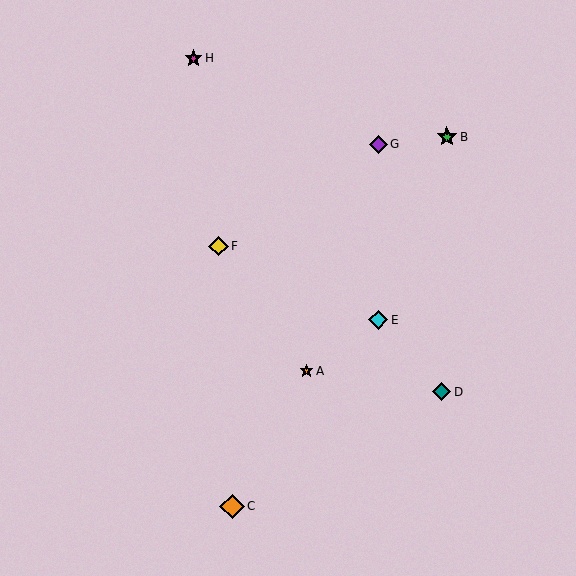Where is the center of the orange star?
The center of the orange star is at (306, 371).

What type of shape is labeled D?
Shape D is a teal diamond.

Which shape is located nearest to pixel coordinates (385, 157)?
The purple diamond (labeled G) at (378, 144) is nearest to that location.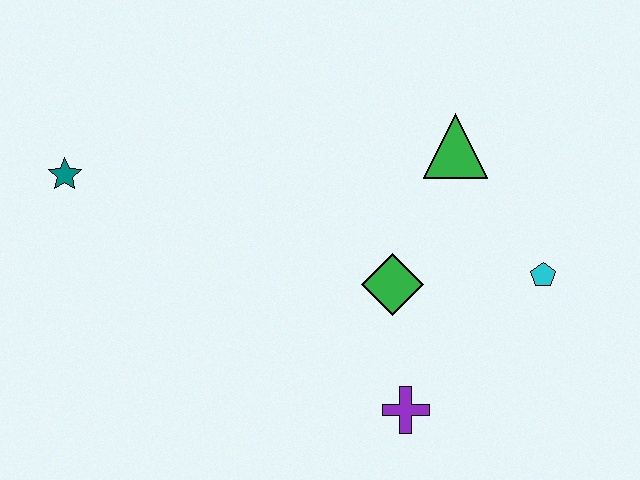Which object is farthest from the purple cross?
The teal star is farthest from the purple cross.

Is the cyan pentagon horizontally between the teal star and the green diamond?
No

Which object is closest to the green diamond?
The purple cross is closest to the green diamond.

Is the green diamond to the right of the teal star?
Yes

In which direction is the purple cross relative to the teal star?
The purple cross is to the right of the teal star.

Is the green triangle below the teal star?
No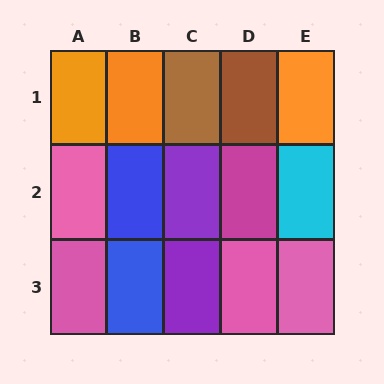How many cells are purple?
2 cells are purple.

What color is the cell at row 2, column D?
Magenta.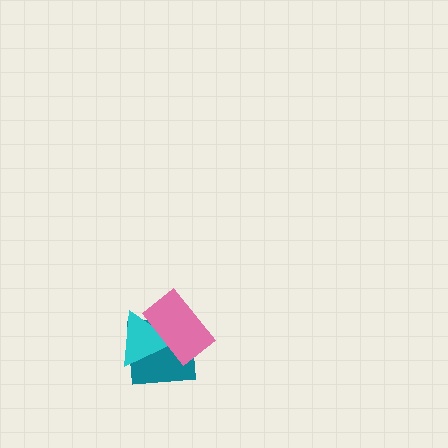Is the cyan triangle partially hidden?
Yes, it is partially covered by another shape.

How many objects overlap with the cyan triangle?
2 objects overlap with the cyan triangle.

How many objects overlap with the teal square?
2 objects overlap with the teal square.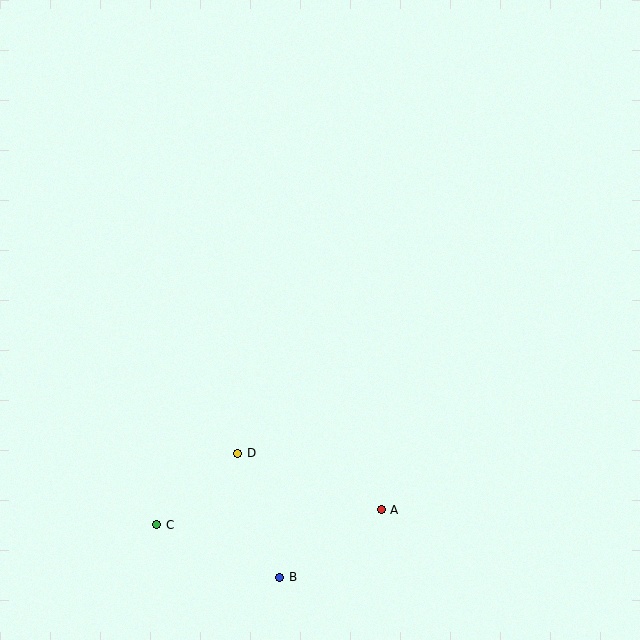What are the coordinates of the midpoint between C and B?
The midpoint between C and B is at (218, 551).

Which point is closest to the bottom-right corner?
Point A is closest to the bottom-right corner.